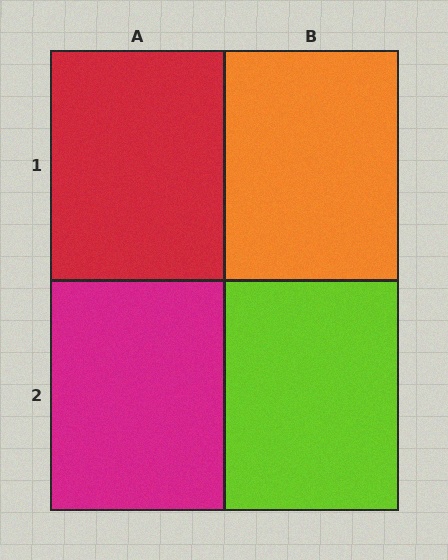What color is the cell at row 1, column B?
Orange.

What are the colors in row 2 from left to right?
Magenta, lime.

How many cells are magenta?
1 cell is magenta.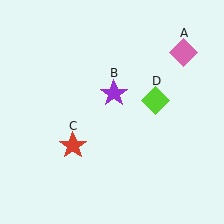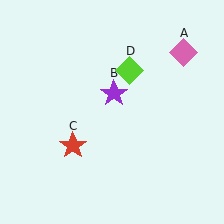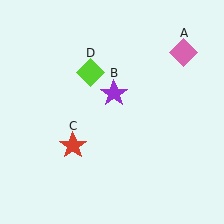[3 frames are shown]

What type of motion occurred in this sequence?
The lime diamond (object D) rotated counterclockwise around the center of the scene.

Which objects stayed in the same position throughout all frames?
Pink diamond (object A) and purple star (object B) and red star (object C) remained stationary.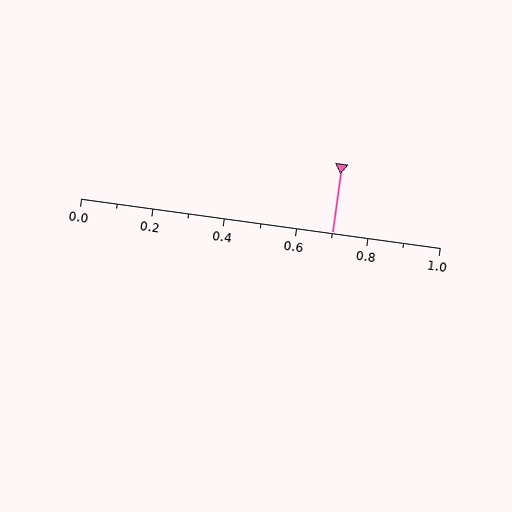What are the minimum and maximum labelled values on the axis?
The axis runs from 0.0 to 1.0.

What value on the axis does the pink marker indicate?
The marker indicates approximately 0.7.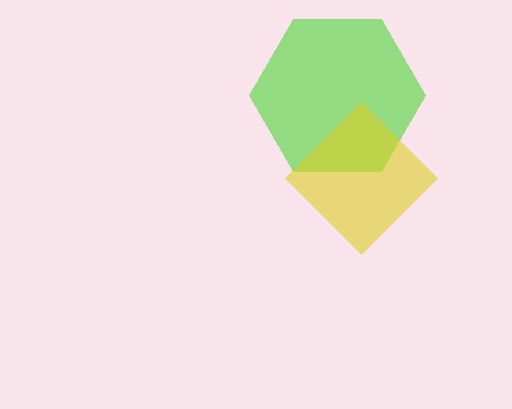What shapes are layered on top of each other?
The layered shapes are: a lime hexagon, a yellow diamond.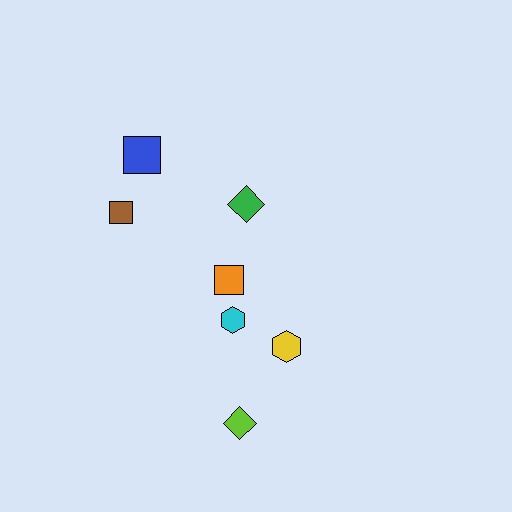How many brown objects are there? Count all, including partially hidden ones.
There is 1 brown object.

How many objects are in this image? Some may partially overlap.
There are 7 objects.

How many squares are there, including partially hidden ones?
There are 3 squares.